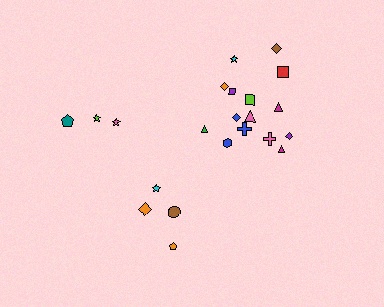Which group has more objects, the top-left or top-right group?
The top-right group.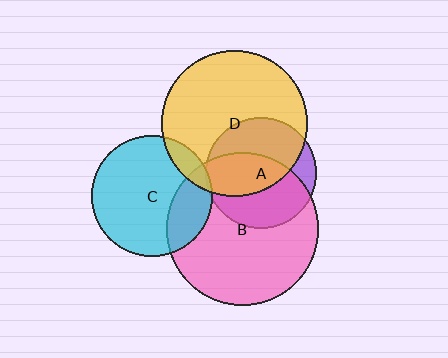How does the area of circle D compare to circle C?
Approximately 1.5 times.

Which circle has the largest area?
Circle B (pink).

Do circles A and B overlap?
Yes.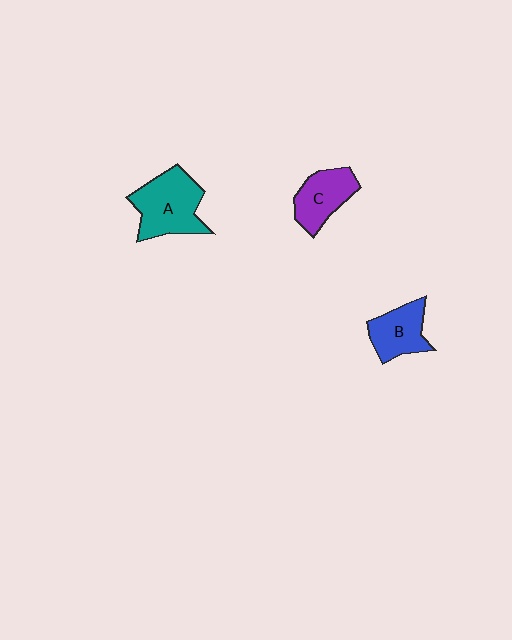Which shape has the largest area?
Shape A (teal).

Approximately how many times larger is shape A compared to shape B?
Approximately 1.5 times.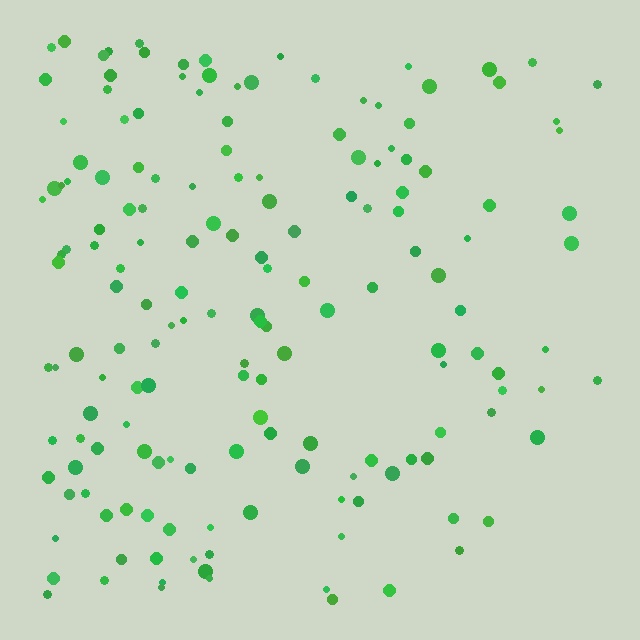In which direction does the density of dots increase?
From right to left, with the left side densest.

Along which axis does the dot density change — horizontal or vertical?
Horizontal.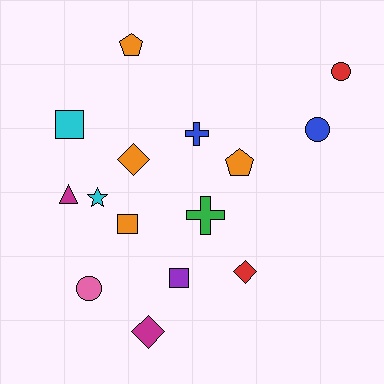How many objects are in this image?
There are 15 objects.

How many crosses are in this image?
There are 2 crosses.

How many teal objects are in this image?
There are no teal objects.